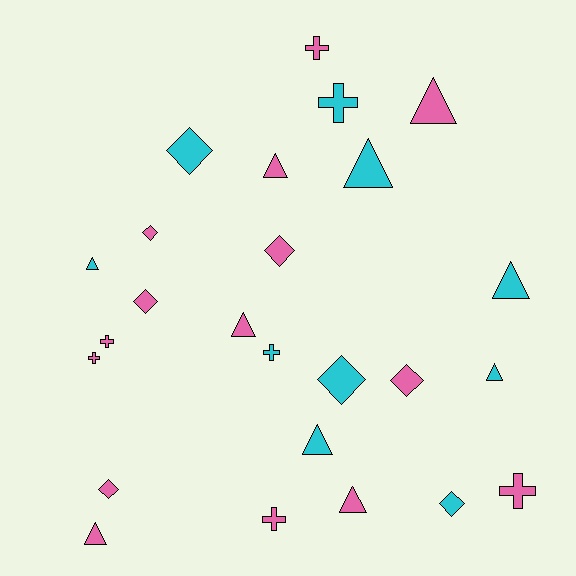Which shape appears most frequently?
Triangle, with 10 objects.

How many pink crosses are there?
There are 5 pink crosses.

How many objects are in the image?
There are 25 objects.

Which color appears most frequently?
Pink, with 15 objects.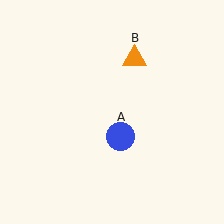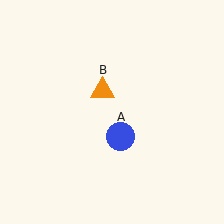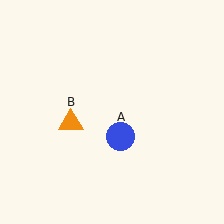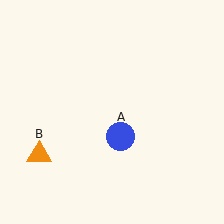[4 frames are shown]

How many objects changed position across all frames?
1 object changed position: orange triangle (object B).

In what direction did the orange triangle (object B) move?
The orange triangle (object B) moved down and to the left.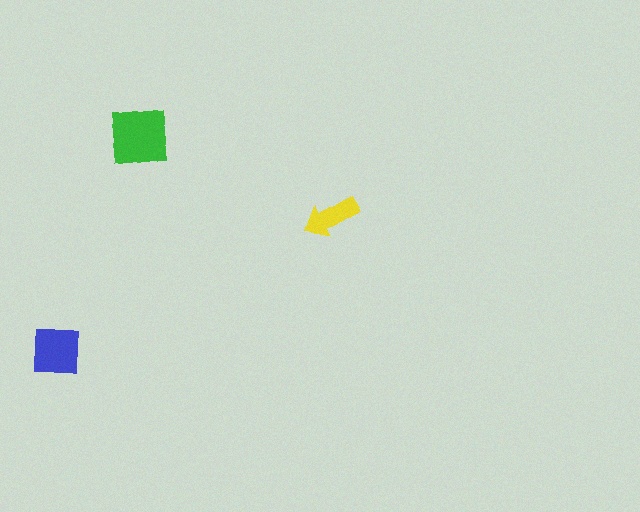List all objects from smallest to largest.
The yellow arrow, the blue square, the green square.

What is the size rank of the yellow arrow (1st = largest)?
3rd.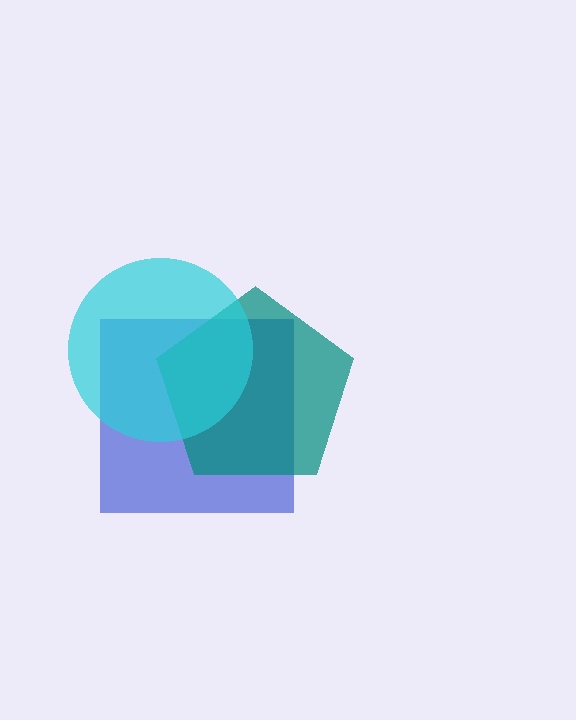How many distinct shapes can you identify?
There are 3 distinct shapes: a blue square, a teal pentagon, a cyan circle.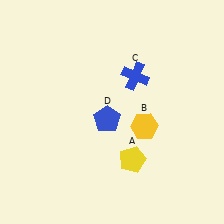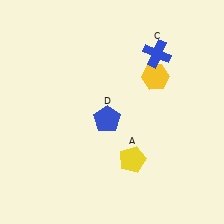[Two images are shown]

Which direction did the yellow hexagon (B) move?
The yellow hexagon (B) moved up.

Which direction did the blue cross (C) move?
The blue cross (C) moved up.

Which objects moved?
The objects that moved are: the yellow hexagon (B), the blue cross (C).